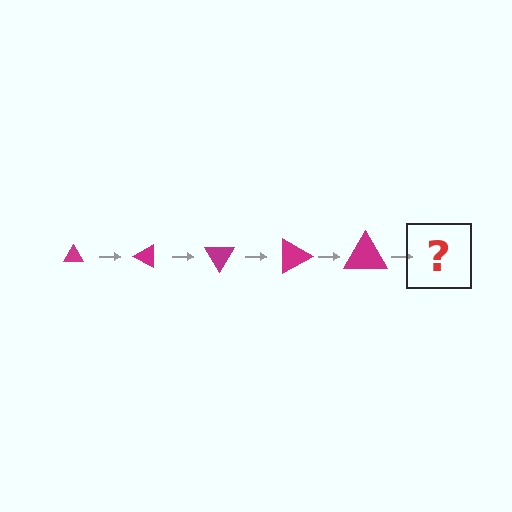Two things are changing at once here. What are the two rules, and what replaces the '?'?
The two rules are that the triangle grows larger each step and it rotates 30 degrees each step. The '?' should be a triangle, larger than the previous one and rotated 150 degrees from the start.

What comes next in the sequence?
The next element should be a triangle, larger than the previous one and rotated 150 degrees from the start.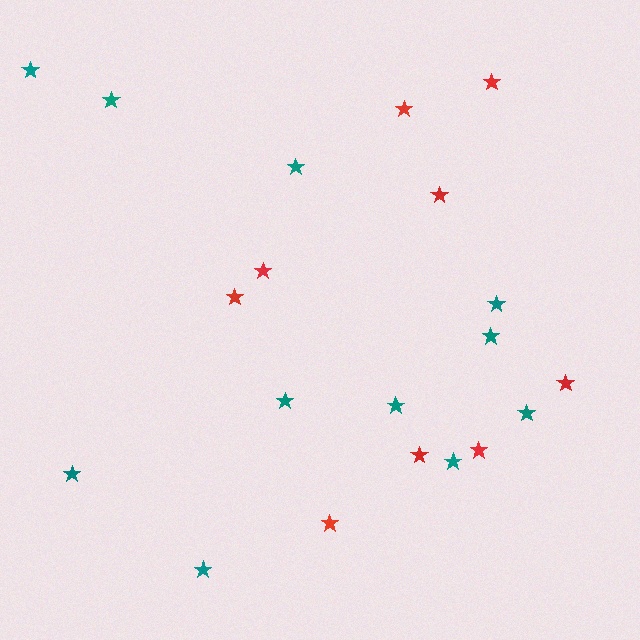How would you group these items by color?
There are 2 groups: one group of red stars (9) and one group of teal stars (11).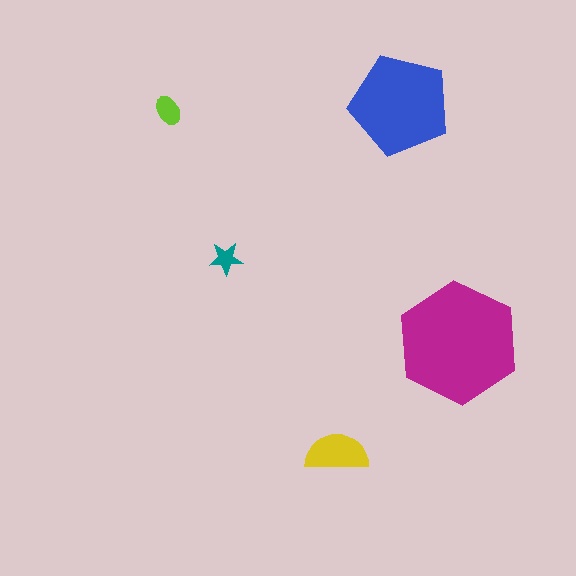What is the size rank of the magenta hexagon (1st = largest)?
1st.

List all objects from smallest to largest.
The teal star, the lime ellipse, the yellow semicircle, the blue pentagon, the magenta hexagon.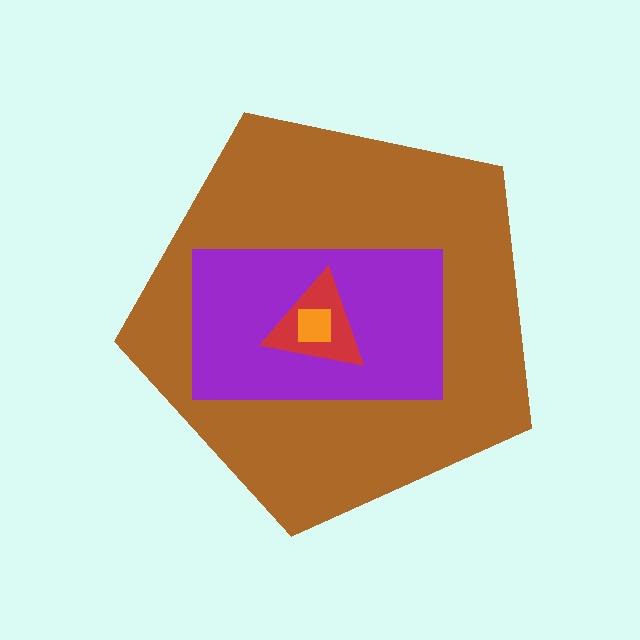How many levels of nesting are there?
4.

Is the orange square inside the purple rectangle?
Yes.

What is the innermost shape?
The orange square.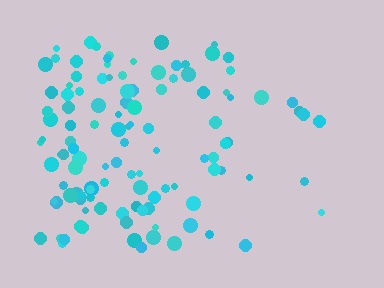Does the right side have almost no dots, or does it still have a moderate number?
Still a moderate number, just noticeably fewer than the left.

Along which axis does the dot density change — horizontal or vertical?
Horizontal.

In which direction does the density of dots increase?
From right to left, with the left side densest.